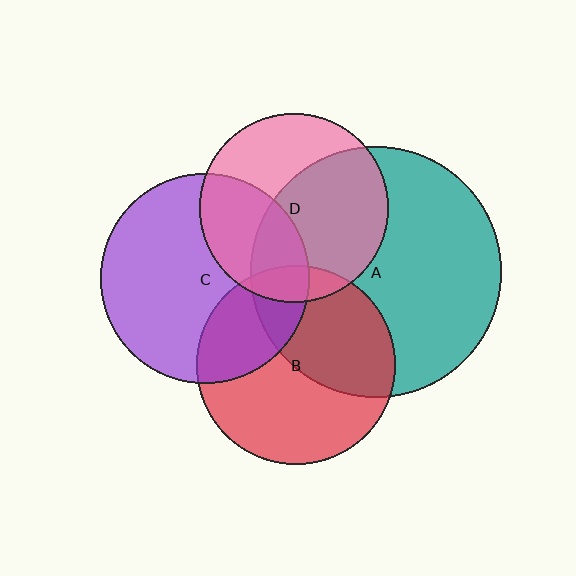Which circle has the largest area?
Circle A (teal).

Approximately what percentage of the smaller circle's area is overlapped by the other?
Approximately 30%.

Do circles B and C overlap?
Yes.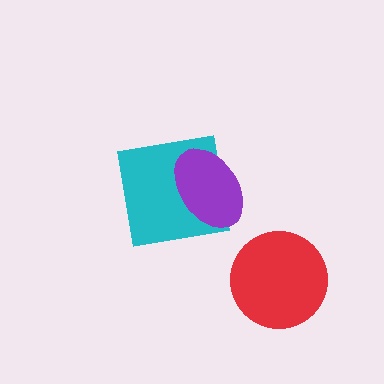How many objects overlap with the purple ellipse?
1 object overlaps with the purple ellipse.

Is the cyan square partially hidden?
Yes, it is partially covered by another shape.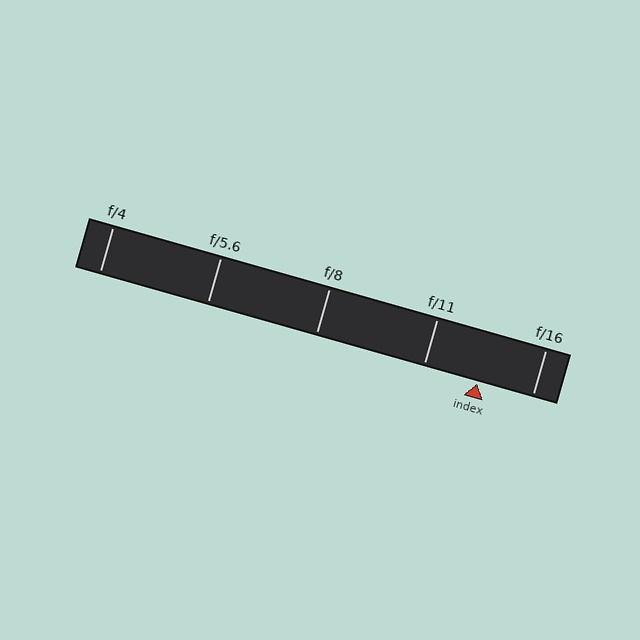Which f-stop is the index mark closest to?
The index mark is closest to f/16.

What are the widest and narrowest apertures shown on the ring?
The widest aperture shown is f/4 and the narrowest is f/16.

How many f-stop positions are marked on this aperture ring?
There are 5 f-stop positions marked.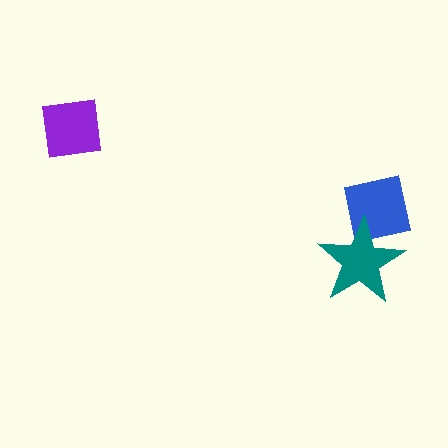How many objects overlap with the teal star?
1 object overlaps with the teal star.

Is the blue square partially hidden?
Yes, it is partially covered by another shape.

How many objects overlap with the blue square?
1 object overlaps with the blue square.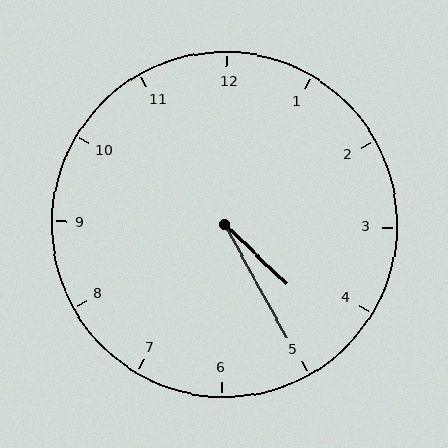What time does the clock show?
4:25.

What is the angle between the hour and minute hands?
Approximately 18 degrees.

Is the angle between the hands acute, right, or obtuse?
It is acute.